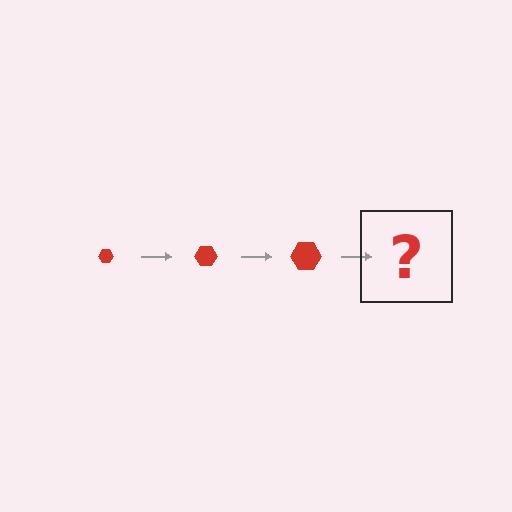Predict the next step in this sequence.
The next step is a red hexagon, larger than the previous one.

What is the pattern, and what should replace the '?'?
The pattern is that the hexagon gets progressively larger each step. The '?' should be a red hexagon, larger than the previous one.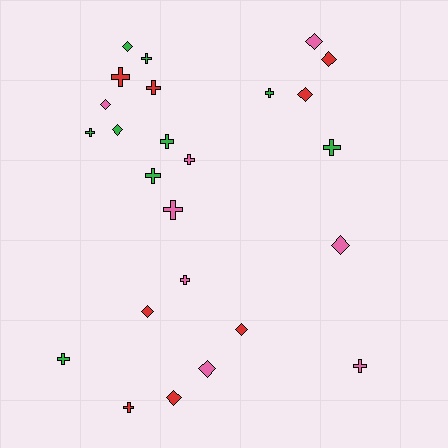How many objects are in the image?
There are 25 objects.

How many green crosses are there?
There are 7 green crosses.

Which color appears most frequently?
Green, with 9 objects.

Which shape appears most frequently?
Cross, with 14 objects.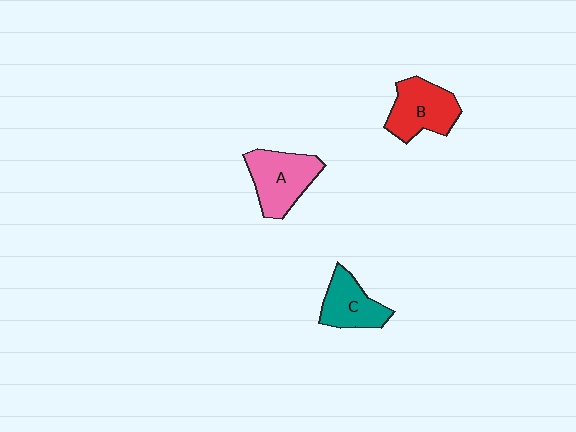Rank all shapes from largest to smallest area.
From largest to smallest: A (pink), B (red), C (teal).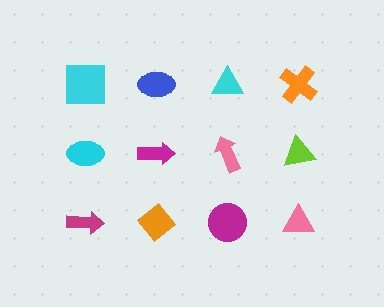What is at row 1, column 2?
A blue ellipse.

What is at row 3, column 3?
A magenta circle.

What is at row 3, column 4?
A pink triangle.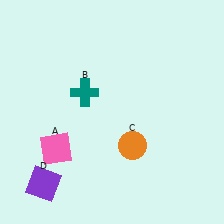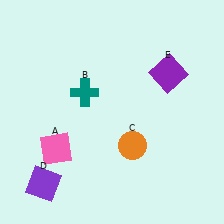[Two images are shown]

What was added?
A purple square (E) was added in Image 2.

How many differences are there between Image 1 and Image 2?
There is 1 difference between the two images.